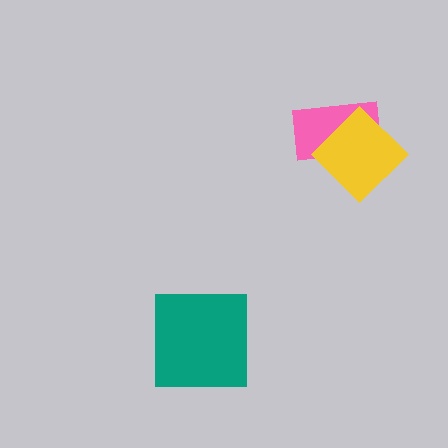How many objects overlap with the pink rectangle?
1 object overlaps with the pink rectangle.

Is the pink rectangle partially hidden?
Yes, it is partially covered by another shape.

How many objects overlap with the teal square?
0 objects overlap with the teal square.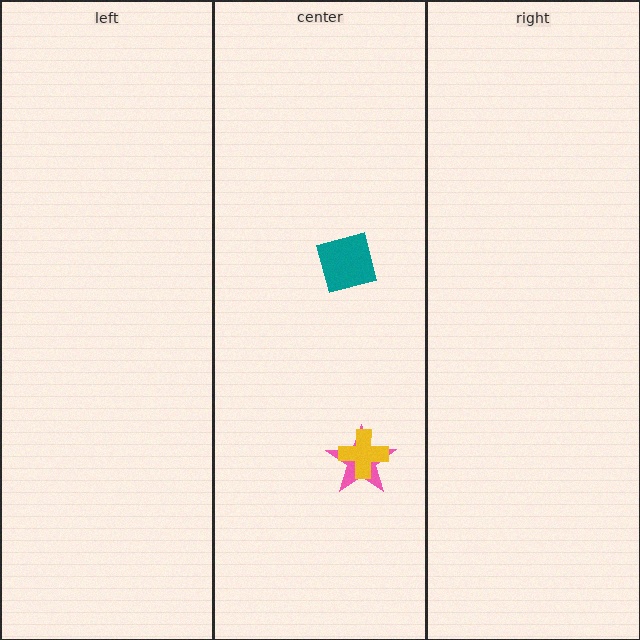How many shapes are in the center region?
3.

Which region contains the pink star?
The center region.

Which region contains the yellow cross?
The center region.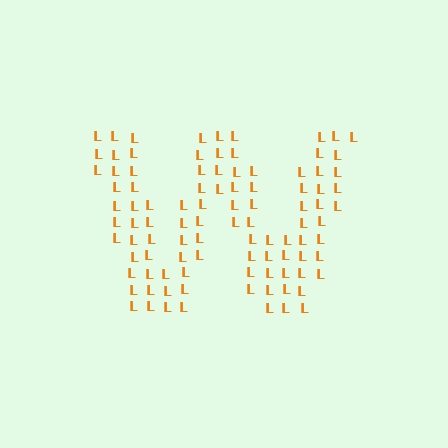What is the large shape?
The large shape is the letter W.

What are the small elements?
The small elements are letter L's.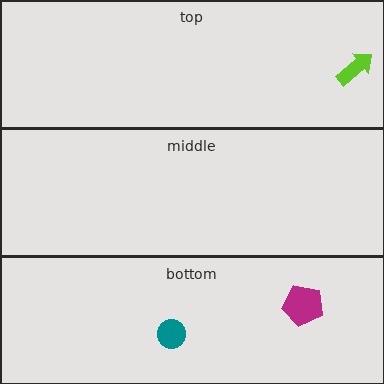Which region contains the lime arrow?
The top region.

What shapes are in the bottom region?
The magenta pentagon, the teal circle.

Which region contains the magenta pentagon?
The bottom region.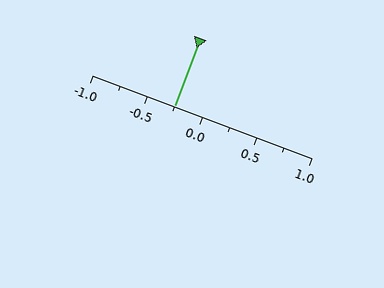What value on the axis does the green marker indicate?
The marker indicates approximately -0.25.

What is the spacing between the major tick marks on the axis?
The major ticks are spaced 0.5 apart.